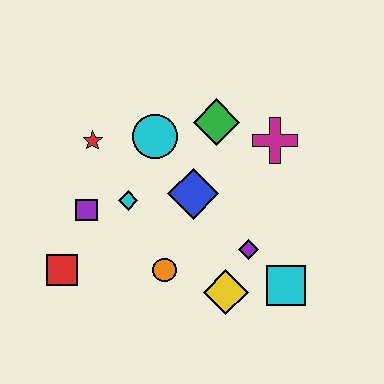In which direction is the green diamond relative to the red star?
The green diamond is to the right of the red star.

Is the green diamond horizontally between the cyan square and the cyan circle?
Yes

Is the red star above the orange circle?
Yes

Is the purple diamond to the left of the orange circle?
No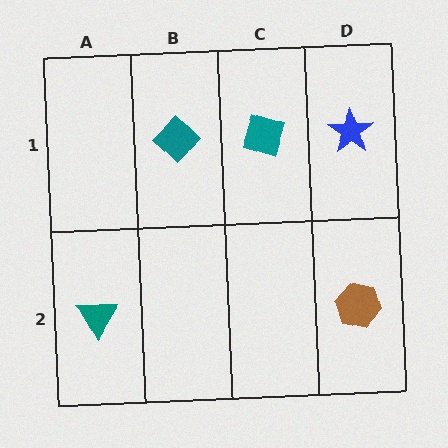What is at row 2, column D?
A brown hexagon.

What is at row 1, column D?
A blue star.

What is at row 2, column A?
A teal triangle.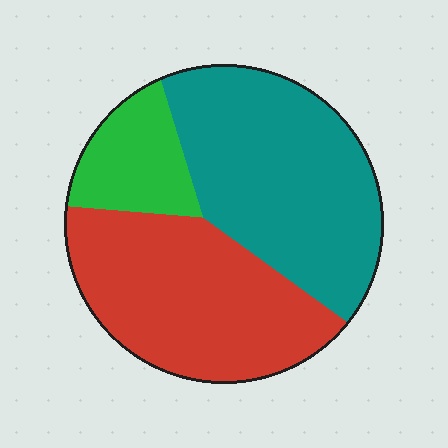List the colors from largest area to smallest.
From largest to smallest: teal, red, green.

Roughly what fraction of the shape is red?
Red covers 41% of the shape.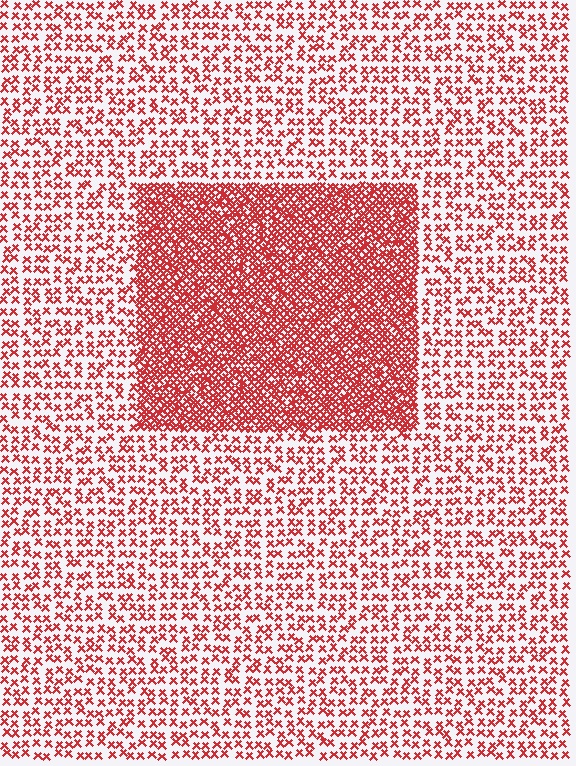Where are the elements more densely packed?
The elements are more densely packed inside the rectangle boundary.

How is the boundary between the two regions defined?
The boundary is defined by a change in element density (approximately 2.6x ratio). All elements are the same color, size, and shape.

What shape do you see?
I see a rectangle.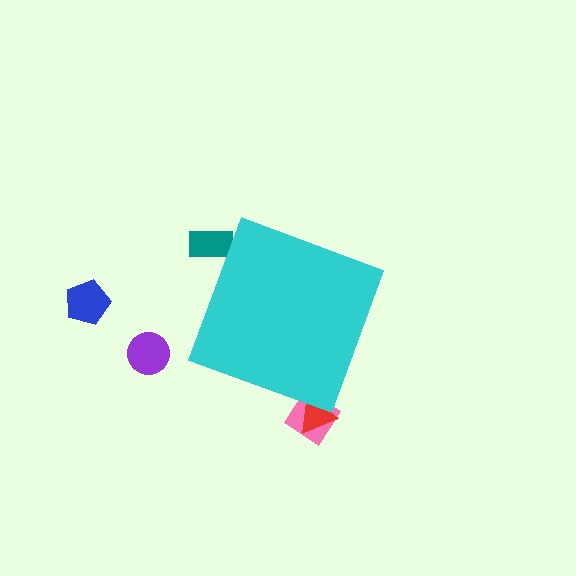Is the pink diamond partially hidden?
Yes, the pink diamond is partially hidden behind the cyan diamond.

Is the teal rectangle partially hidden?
Yes, the teal rectangle is partially hidden behind the cyan diamond.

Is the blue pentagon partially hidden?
No, the blue pentagon is fully visible.